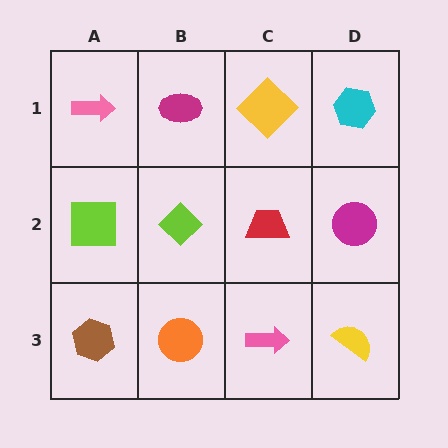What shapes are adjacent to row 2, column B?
A magenta ellipse (row 1, column B), an orange circle (row 3, column B), a lime square (row 2, column A), a red trapezoid (row 2, column C).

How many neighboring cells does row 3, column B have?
3.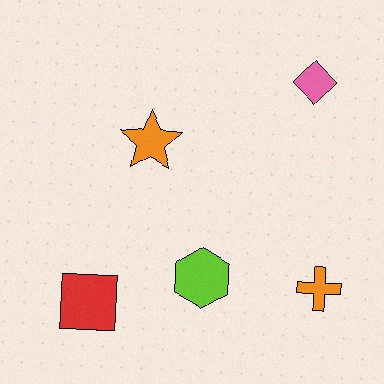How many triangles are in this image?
There are no triangles.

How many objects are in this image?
There are 5 objects.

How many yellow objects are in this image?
There are no yellow objects.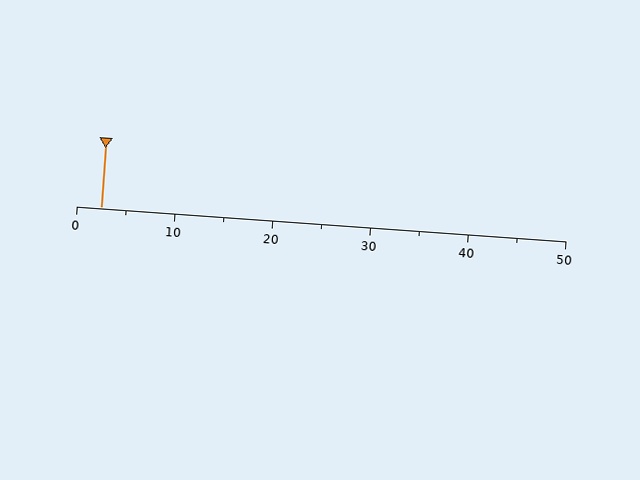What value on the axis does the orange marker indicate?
The marker indicates approximately 2.5.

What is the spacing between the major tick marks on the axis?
The major ticks are spaced 10 apart.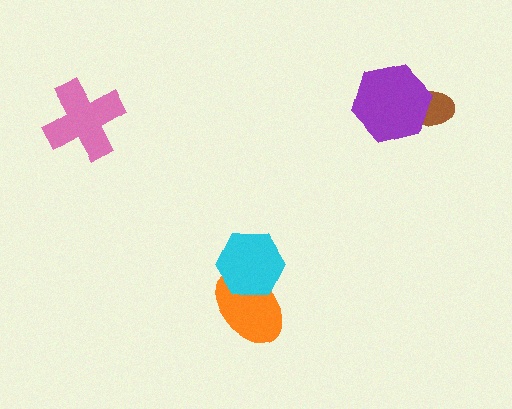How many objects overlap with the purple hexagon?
1 object overlaps with the purple hexagon.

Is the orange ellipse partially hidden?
Yes, it is partially covered by another shape.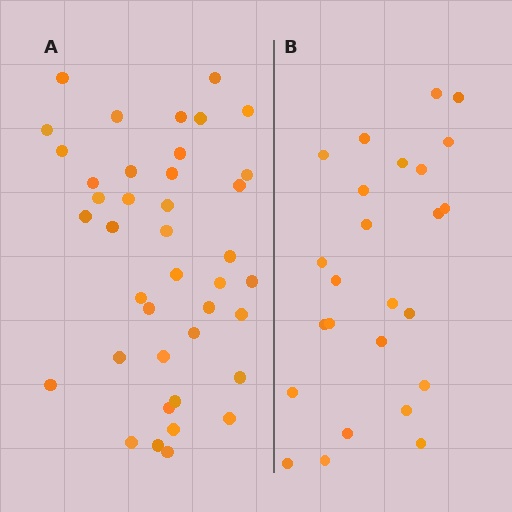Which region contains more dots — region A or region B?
Region A (the left region) has more dots.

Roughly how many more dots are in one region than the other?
Region A has approximately 15 more dots than region B.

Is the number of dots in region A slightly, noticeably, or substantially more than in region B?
Region A has substantially more. The ratio is roughly 1.6 to 1.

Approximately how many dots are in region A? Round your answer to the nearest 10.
About 40 dots.